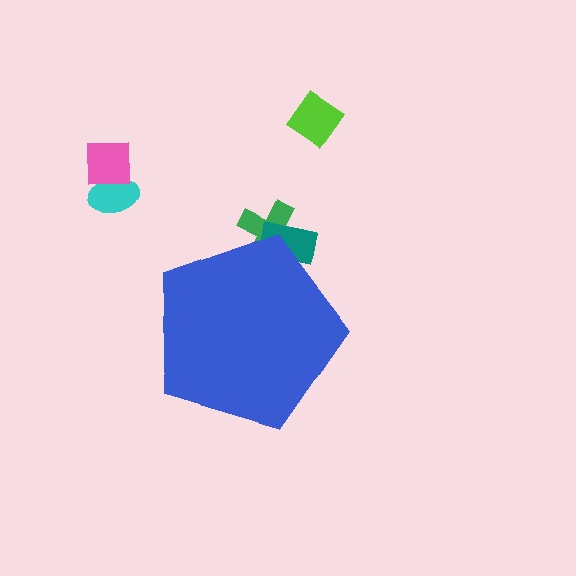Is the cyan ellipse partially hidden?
No, the cyan ellipse is fully visible.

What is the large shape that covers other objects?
A blue pentagon.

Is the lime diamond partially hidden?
No, the lime diamond is fully visible.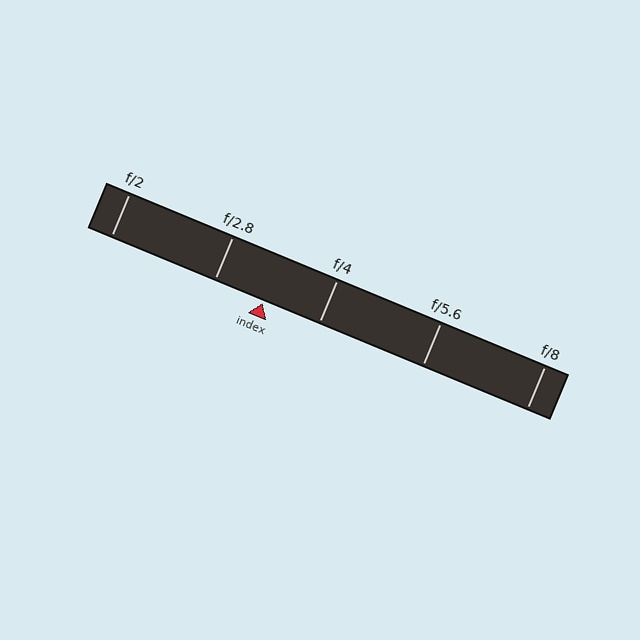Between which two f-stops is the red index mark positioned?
The index mark is between f/2.8 and f/4.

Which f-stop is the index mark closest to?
The index mark is closest to f/2.8.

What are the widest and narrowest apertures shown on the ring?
The widest aperture shown is f/2 and the narrowest is f/8.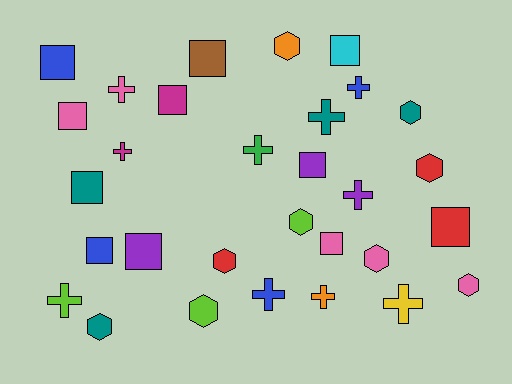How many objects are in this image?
There are 30 objects.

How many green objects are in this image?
There is 1 green object.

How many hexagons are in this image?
There are 9 hexagons.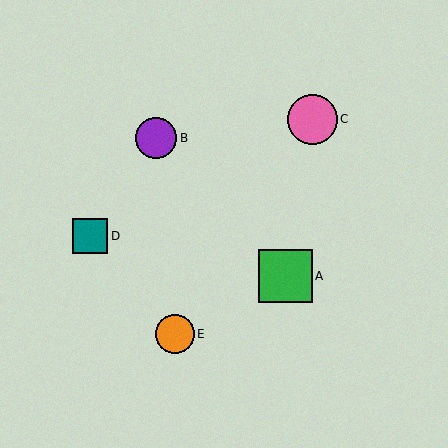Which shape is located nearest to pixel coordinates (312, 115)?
The pink circle (labeled C) at (312, 119) is nearest to that location.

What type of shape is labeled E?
Shape E is an orange circle.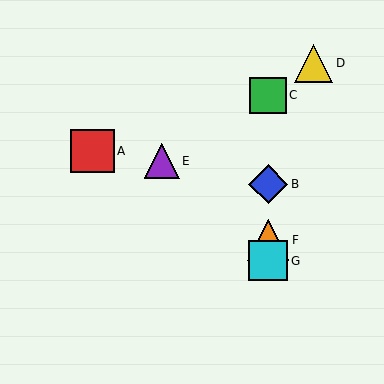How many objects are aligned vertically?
4 objects (B, C, F, G) are aligned vertically.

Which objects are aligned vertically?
Objects B, C, F, G are aligned vertically.